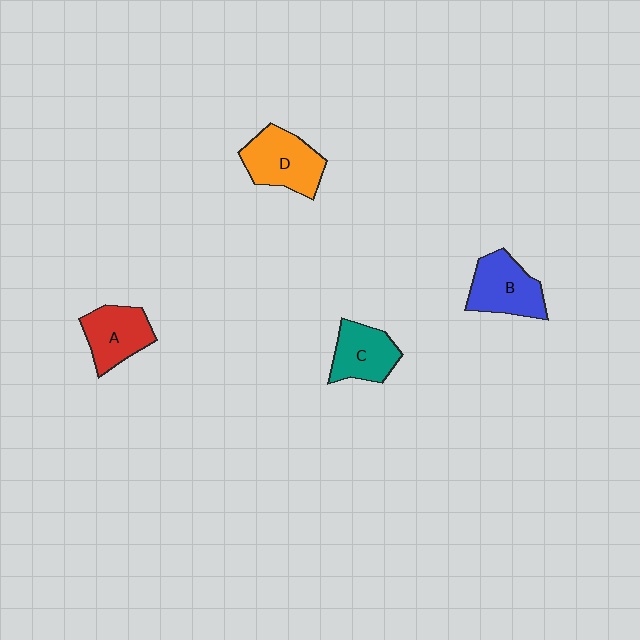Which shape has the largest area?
Shape D (orange).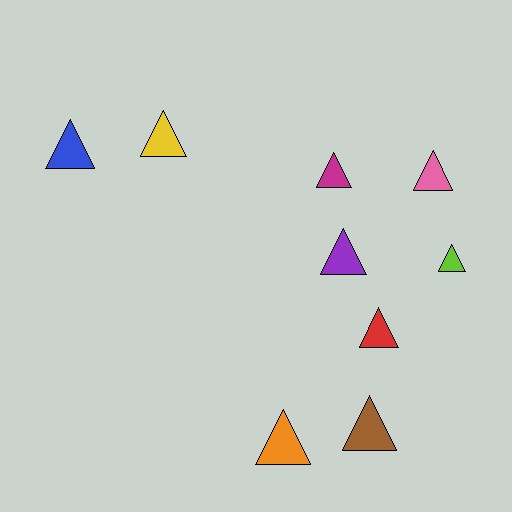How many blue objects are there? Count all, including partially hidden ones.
There is 1 blue object.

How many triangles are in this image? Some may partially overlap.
There are 9 triangles.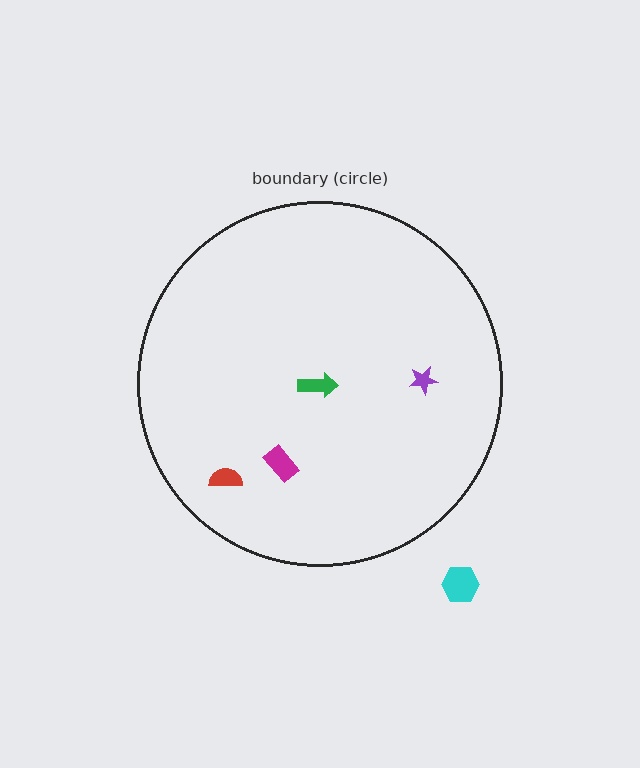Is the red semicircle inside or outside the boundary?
Inside.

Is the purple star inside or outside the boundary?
Inside.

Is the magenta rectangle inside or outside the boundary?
Inside.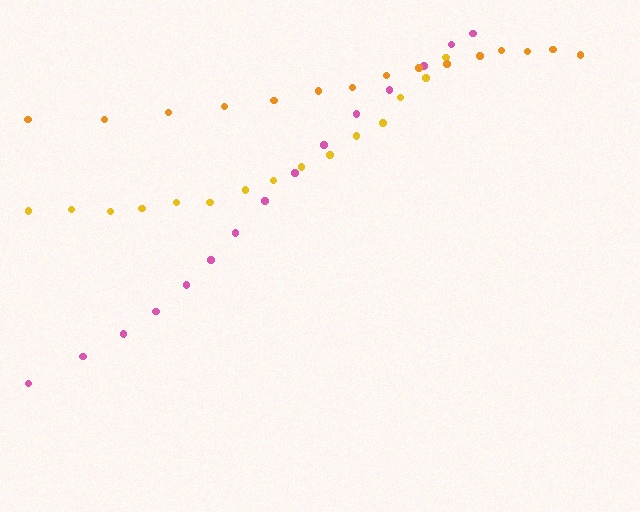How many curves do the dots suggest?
There are 3 distinct paths.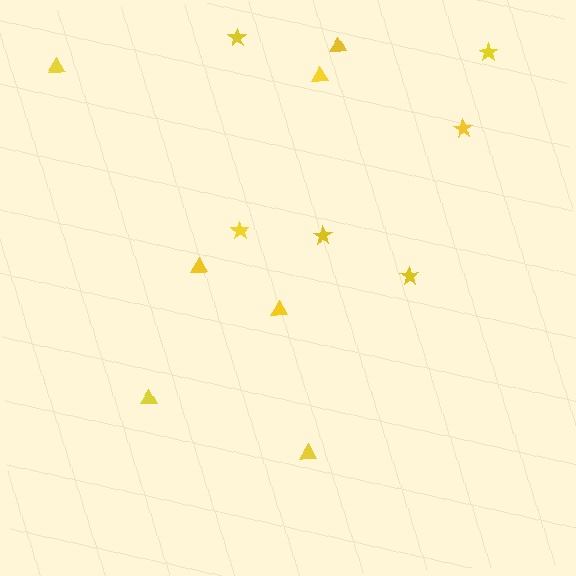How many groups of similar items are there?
There are 2 groups: one group of triangles (7) and one group of stars (6).